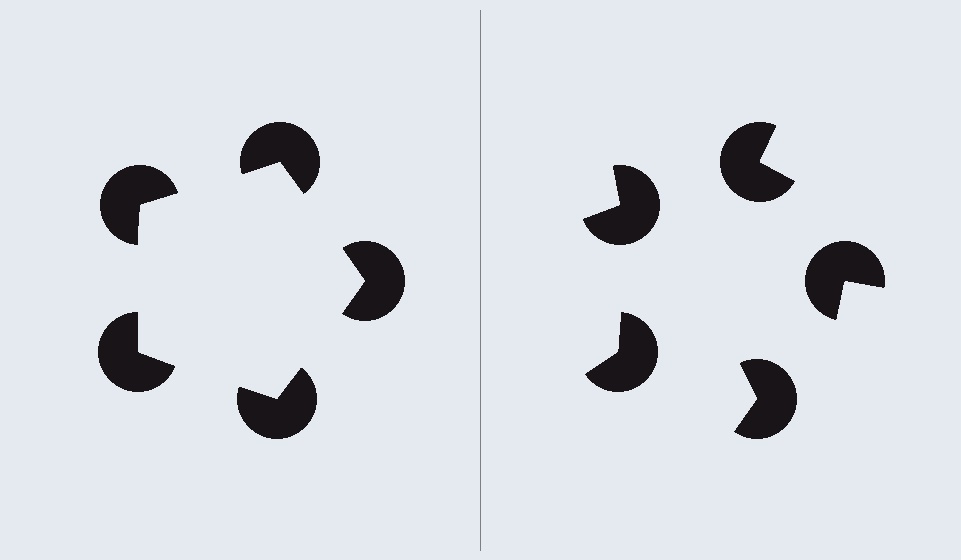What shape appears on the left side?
An illusory pentagon.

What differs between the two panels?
The pac-man discs are positioned identically on both sides; only the wedge orientations differ. On the left they align to a pentagon; on the right they are misaligned.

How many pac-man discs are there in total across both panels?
10 — 5 on each side.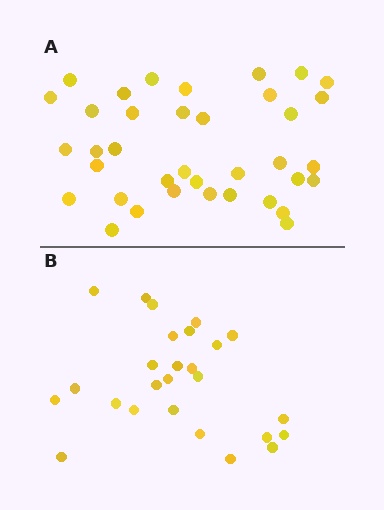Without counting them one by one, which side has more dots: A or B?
Region A (the top region) has more dots.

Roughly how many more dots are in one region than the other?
Region A has roughly 12 or so more dots than region B.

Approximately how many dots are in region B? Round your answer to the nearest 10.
About 30 dots. (The exact count is 26, which rounds to 30.)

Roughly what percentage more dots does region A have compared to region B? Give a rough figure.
About 40% more.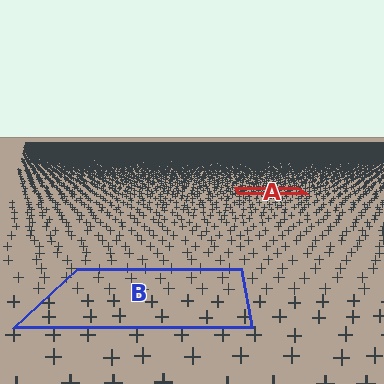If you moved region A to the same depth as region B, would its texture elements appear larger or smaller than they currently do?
They would appear larger. At a closer depth, the same texture elements are projected at a bigger on-screen size.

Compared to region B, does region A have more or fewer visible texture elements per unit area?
Region A has more texture elements per unit area — they are packed more densely because it is farther away.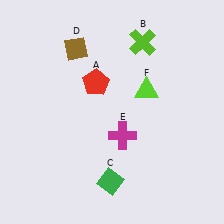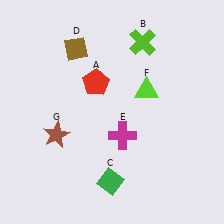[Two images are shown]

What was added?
A brown star (G) was added in Image 2.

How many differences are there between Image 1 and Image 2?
There is 1 difference between the two images.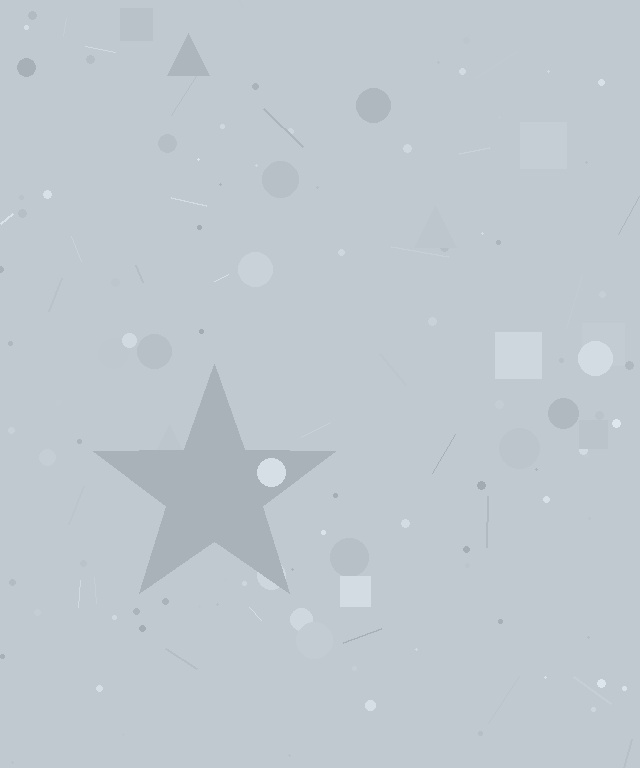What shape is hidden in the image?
A star is hidden in the image.